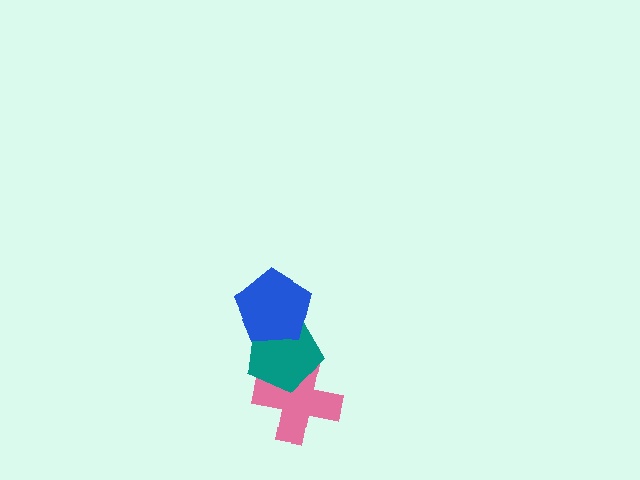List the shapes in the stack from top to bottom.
From top to bottom: the blue pentagon, the teal pentagon, the pink cross.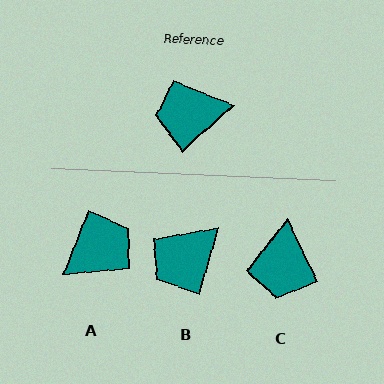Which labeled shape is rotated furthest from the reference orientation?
A, about 154 degrees away.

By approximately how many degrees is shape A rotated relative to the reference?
Approximately 154 degrees clockwise.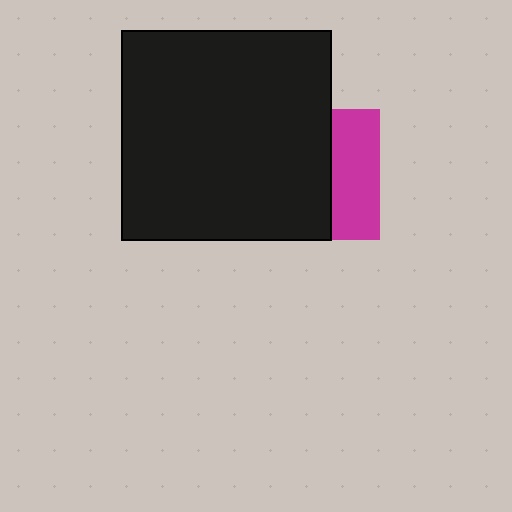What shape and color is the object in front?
The object in front is a black square.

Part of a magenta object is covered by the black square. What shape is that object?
It is a square.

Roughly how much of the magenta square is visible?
A small part of it is visible (roughly 36%).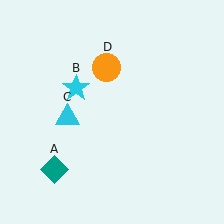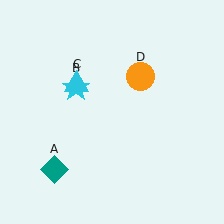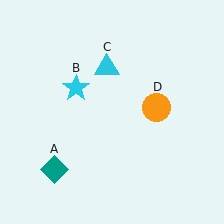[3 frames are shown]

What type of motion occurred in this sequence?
The cyan triangle (object C), orange circle (object D) rotated clockwise around the center of the scene.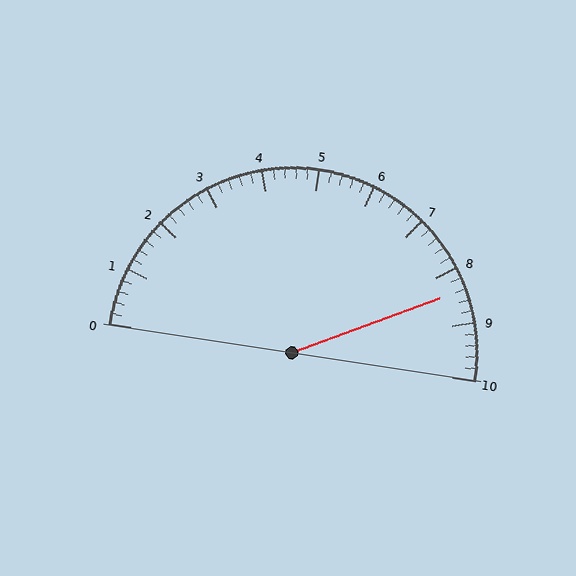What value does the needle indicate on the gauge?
The needle indicates approximately 8.4.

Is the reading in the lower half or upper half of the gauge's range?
The reading is in the upper half of the range (0 to 10).